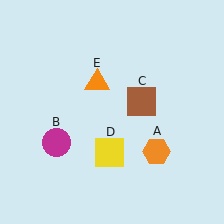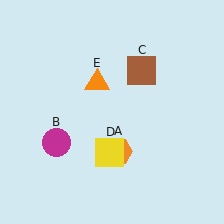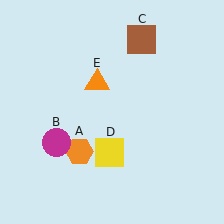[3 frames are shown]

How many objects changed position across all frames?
2 objects changed position: orange hexagon (object A), brown square (object C).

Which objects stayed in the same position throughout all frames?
Magenta circle (object B) and yellow square (object D) and orange triangle (object E) remained stationary.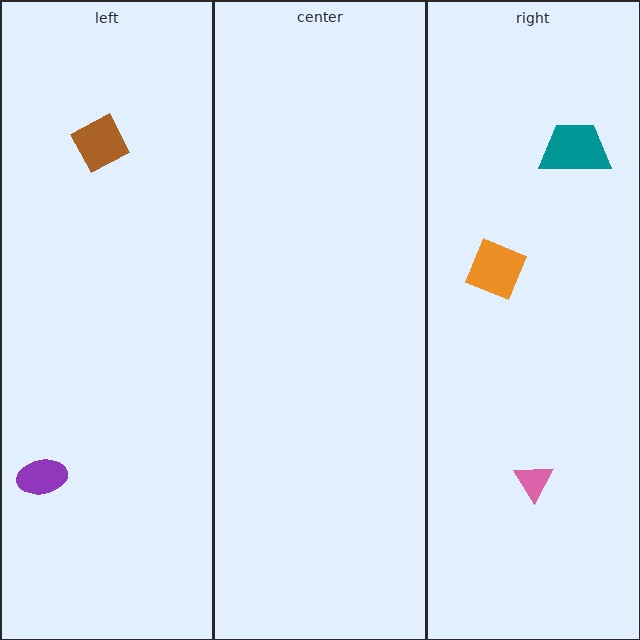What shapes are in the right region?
The pink triangle, the orange square, the teal trapezoid.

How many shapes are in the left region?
2.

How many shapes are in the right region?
3.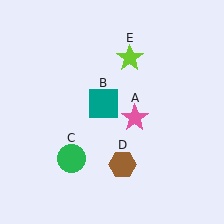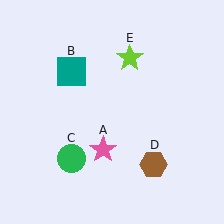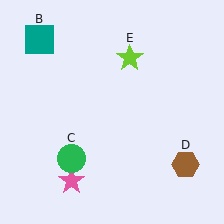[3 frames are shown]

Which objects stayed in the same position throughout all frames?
Green circle (object C) and lime star (object E) remained stationary.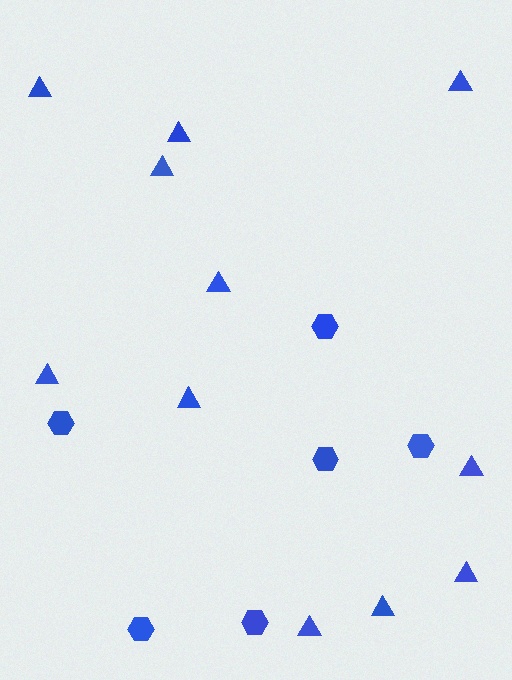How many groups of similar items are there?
There are 2 groups: one group of hexagons (6) and one group of triangles (11).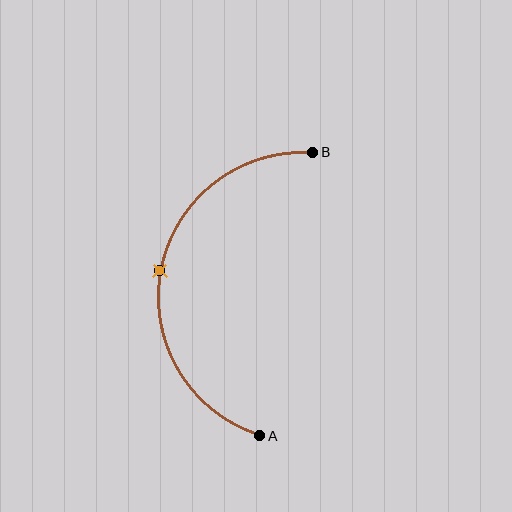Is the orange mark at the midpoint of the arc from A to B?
Yes. The orange mark lies on the arc at equal arc-length from both A and B — it is the arc midpoint.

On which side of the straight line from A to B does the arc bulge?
The arc bulges to the left of the straight line connecting A and B.